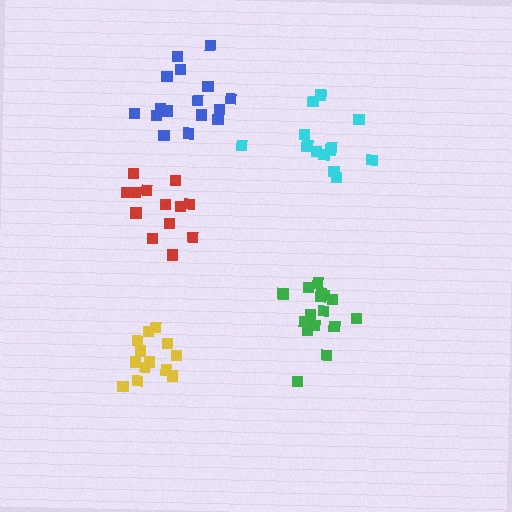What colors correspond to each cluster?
The clusters are colored: cyan, yellow, red, green, blue.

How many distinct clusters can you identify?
There are 5 distinct clusters.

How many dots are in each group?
Group 1: 14 dots, Group 2: 13 dots, Group 3: 13 dots, Group 4: 16 dots, Group 5: 16 dots (72 total).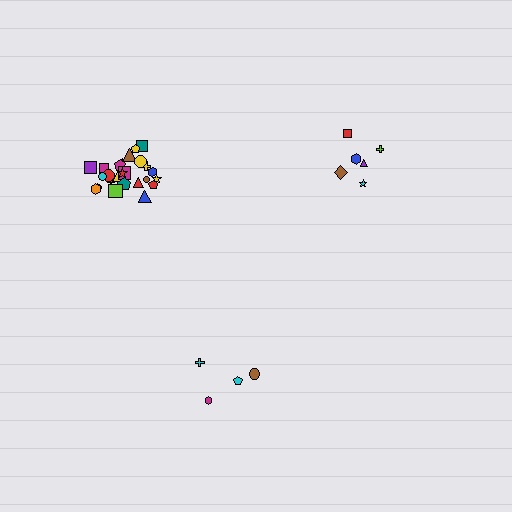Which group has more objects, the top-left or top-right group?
The top-left group.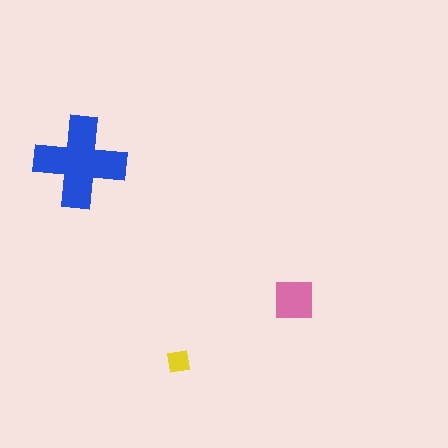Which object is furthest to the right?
The pink square is rightmost.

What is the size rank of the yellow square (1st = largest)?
3rd.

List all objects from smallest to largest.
The yellow square, the pink square, the blue cross.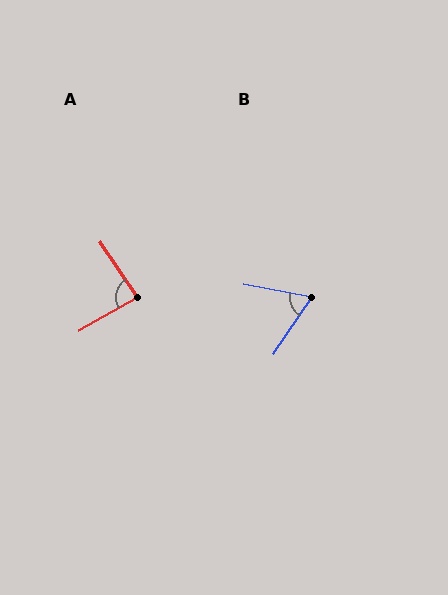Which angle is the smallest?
B, at approximately 67 degrees.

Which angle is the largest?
A, at approximately 85 degrees.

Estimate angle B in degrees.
Approximately 67 degrees.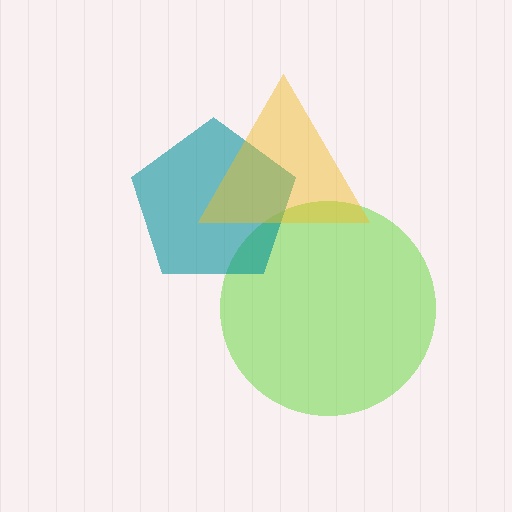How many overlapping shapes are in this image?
There are 3 overlapping shapes in the image.